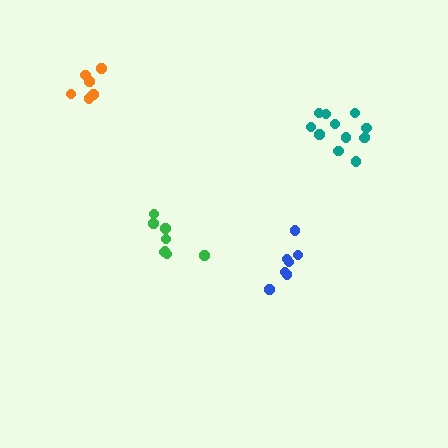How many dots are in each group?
Group 1: 7 dots, Group 2: 12 dots, Group 3: 6 dots, Group 4: 8 dots (33 total).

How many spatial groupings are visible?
There are 4 spatial groupings.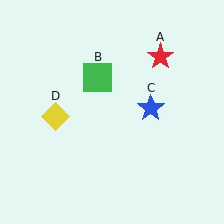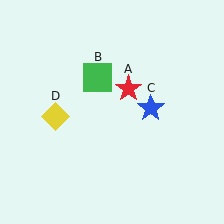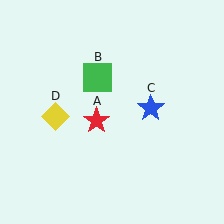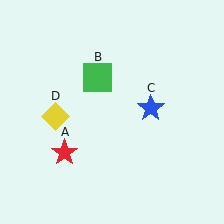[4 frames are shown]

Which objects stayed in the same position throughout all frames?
Green square (object B) and blue star (object C) and yellow diamond (object D) remained stationary.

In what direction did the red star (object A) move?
The red star (object A) moved down and to the left.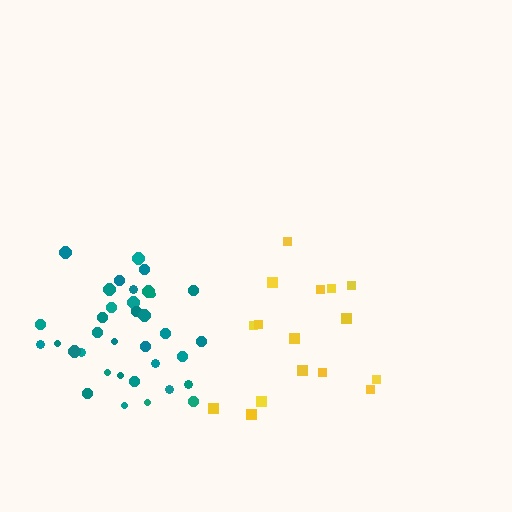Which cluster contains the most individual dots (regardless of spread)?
Teal (35).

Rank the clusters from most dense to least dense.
teal, yellow.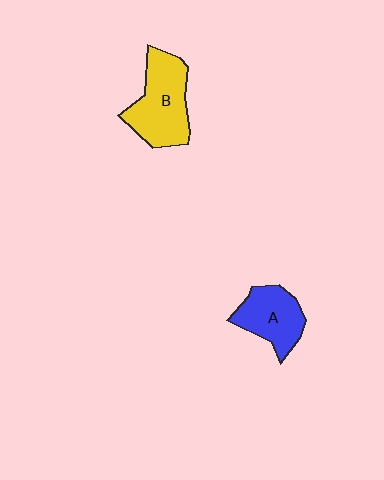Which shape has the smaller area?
Shape A (blue).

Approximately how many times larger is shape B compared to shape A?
Approximately 1.4 times.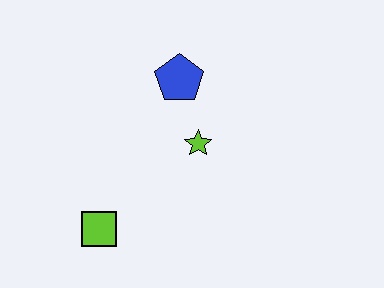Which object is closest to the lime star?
The blue pentagon is closest to the lime star.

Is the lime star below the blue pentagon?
Yes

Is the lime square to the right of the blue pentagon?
No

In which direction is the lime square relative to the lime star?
The lime square is to the left of the lime star.